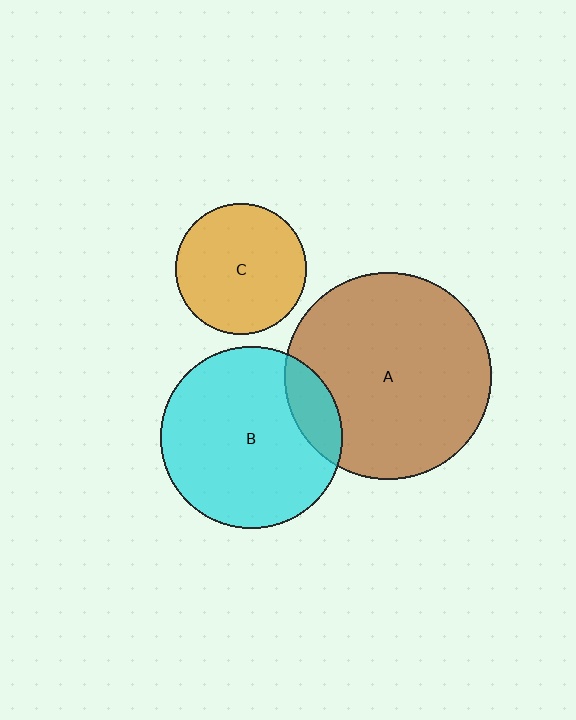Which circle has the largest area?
Circle A (brown).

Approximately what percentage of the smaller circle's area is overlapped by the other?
Approximately 15%.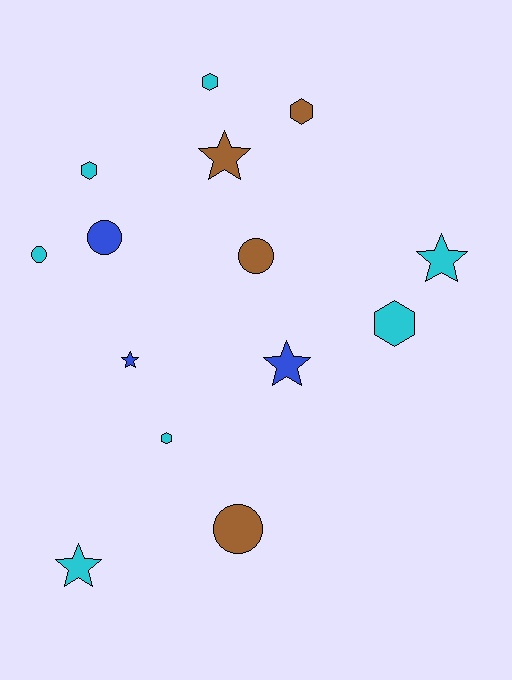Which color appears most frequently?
Cyan, with 7 objects.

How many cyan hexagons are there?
There are 4 cyan hexagons.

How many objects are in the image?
There are 14 objects.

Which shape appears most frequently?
Star, with 5 objects.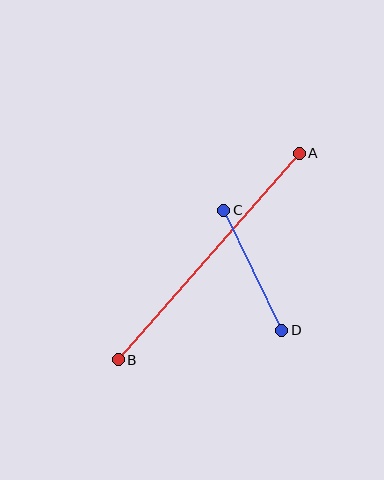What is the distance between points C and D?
The distance is approximately 133 pixels.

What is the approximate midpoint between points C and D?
The midpoint is at approximately (253, 270) pixels.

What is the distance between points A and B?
The distance is approximately 274 pixels.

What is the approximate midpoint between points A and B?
The midpoint is at approximately (209, 257) pixels.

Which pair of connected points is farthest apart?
Points A and B are farthest apart.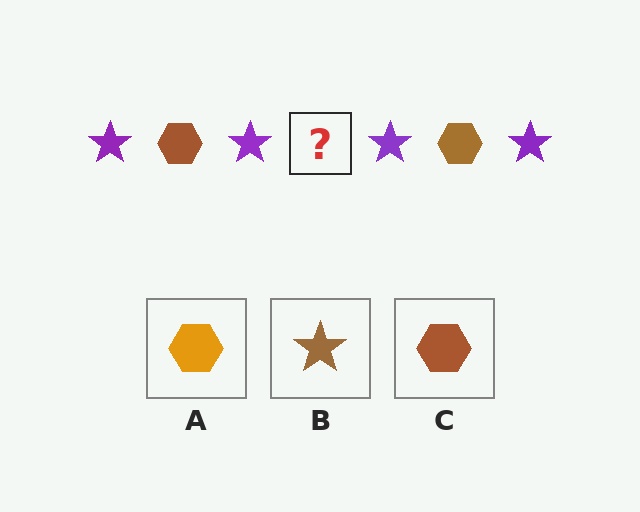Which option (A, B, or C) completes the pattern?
C.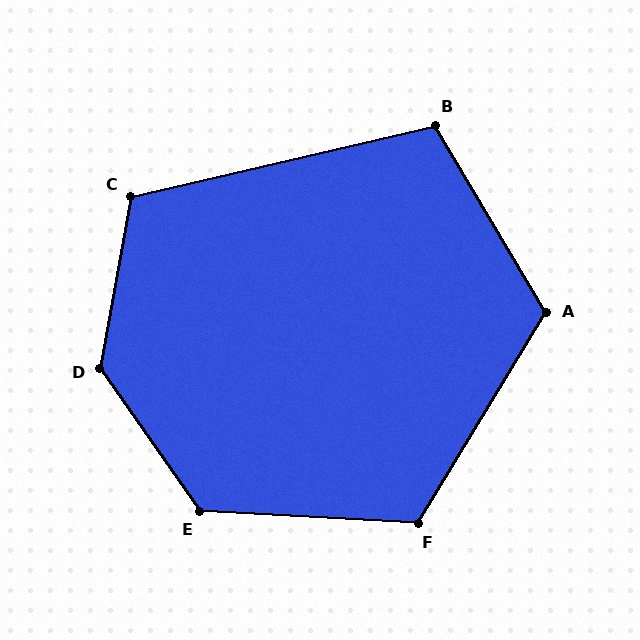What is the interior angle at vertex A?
Approximately 118 degrees (obtuse).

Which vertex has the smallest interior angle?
B, at approximately 107 degrees.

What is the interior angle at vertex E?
Approximately 128 degrees (obtuse).